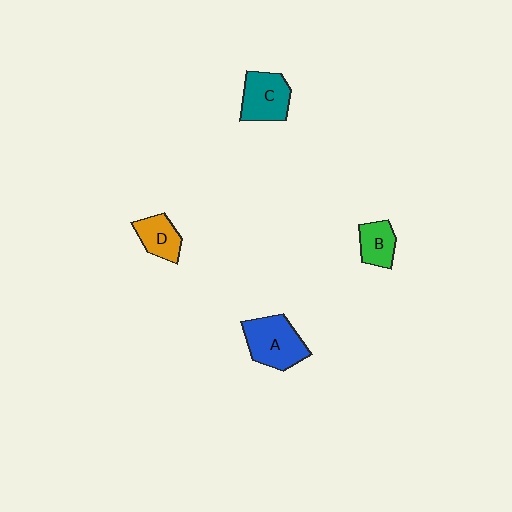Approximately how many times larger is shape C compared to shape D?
Approximately 1.4 times.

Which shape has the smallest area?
Shape B (green).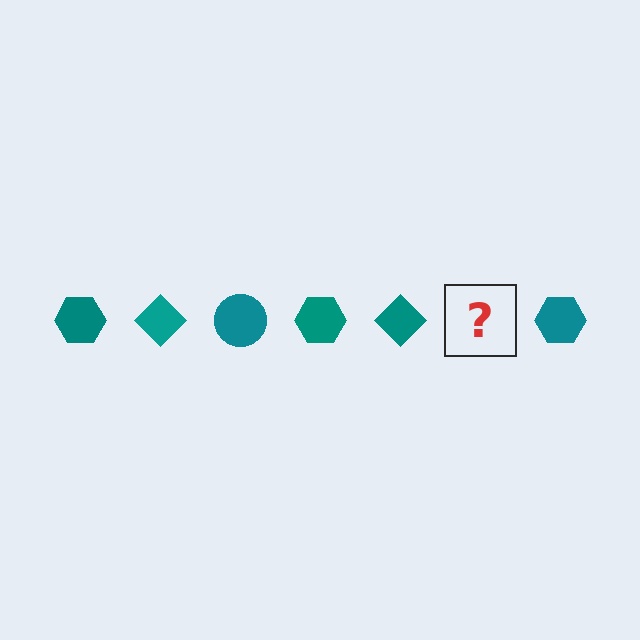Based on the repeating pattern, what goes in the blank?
The blank should be a teal circle.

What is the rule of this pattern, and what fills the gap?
The rule is that the pattern cycles through hexagon, diamond, circle shapes in teal. The gap should be filled with a teal circle.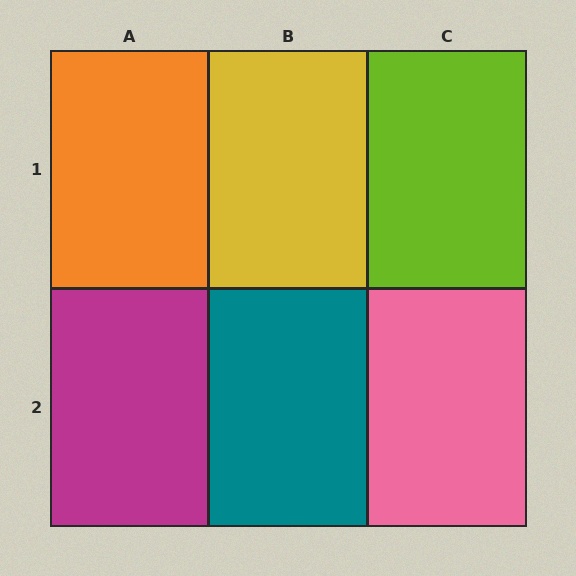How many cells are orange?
1 cell is orange.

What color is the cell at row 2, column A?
Magenta.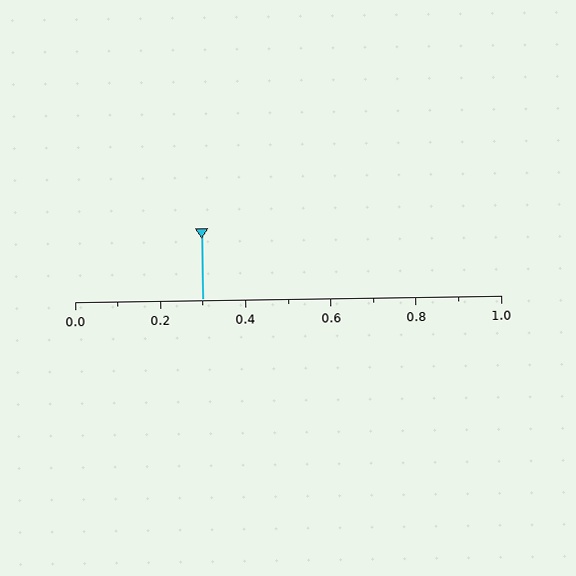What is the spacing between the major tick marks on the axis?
The major ticks are spaced 0.2 apart.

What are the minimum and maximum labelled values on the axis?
The axis runs from 0.0 to 1.0.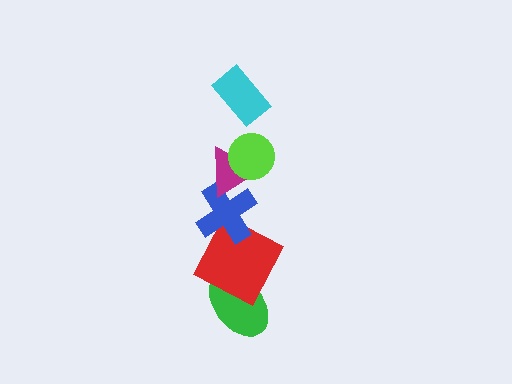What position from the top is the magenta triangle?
The magenta triangle is 3rd from the top.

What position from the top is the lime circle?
The lime circle is 2nd from the top.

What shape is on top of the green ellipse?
The red square is on top of the green ellipse.